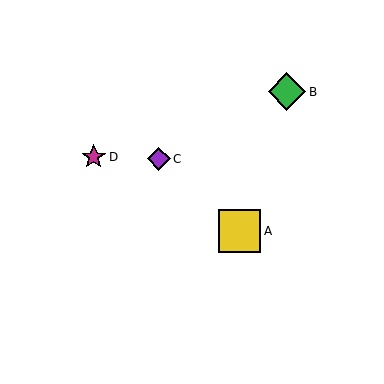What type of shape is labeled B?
Shape B is a green diamond.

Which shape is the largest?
The yellow square (labeled A) is the largest.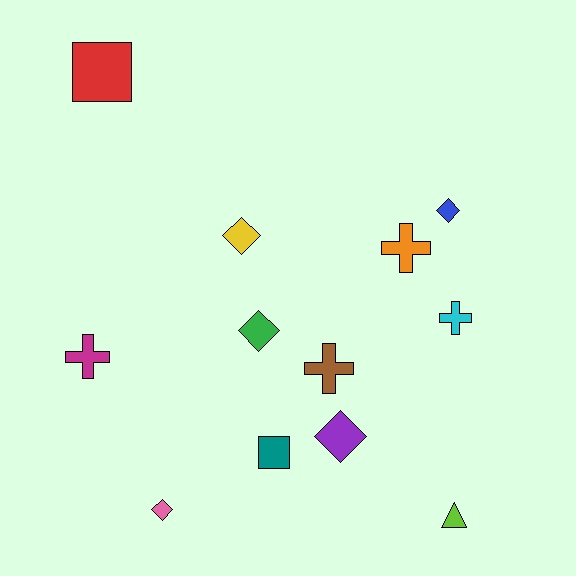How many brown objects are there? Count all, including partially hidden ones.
There is 1 brown object.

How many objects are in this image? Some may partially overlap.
There are 12 objects.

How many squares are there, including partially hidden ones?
There are 2 squares.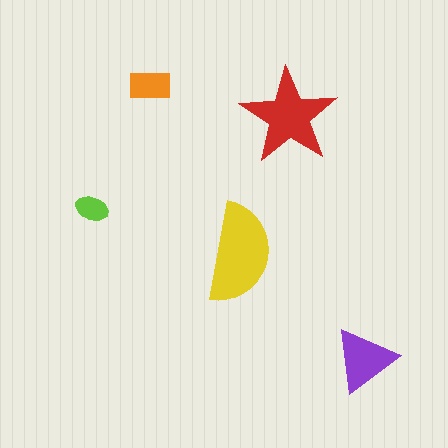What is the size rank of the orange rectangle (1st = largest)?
4th.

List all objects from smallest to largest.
The lime ellipse, the orange rectangle, the purple triangle, the red star, the yellow semicircle.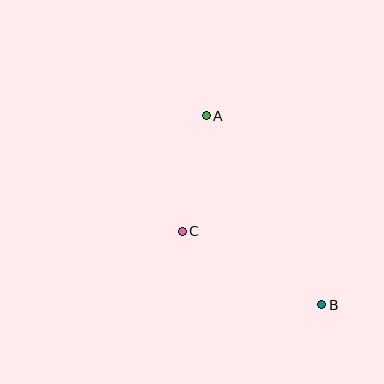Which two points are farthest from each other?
Points A and B are farthest from each other.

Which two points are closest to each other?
Points A and C are closest to each other.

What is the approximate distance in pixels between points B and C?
The distance between B and C is approximately 158 pixels.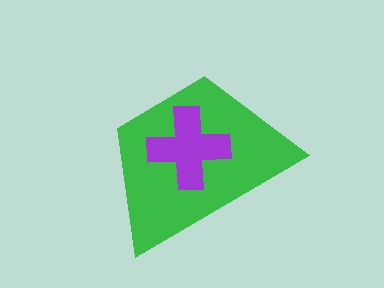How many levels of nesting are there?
2.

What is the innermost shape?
The purple cross.